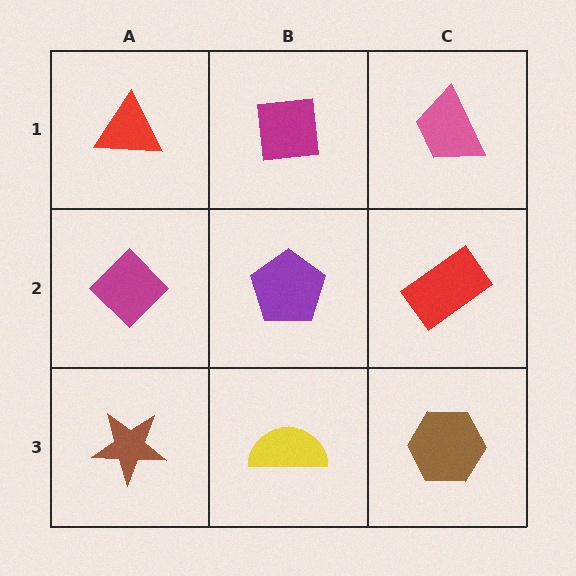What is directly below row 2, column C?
A brown hexagon.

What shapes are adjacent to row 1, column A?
A magenta diamond (row 2, column A), a magenta square (row 1, column B).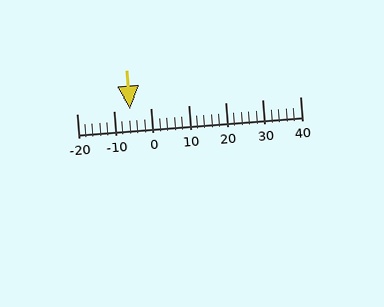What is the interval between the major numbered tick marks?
The major tick marks are spaced 10 units apart.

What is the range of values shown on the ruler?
The ruler shows values from -20 to 40.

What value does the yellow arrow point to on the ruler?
The yellow arrow points to approximately -6.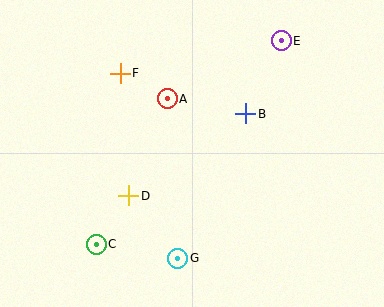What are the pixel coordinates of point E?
Point E is at (281, 41).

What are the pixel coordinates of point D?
Point D is at (129, 196).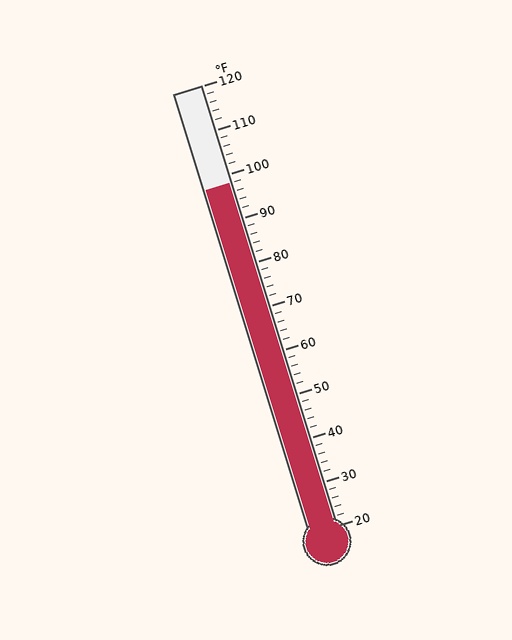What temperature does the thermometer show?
The thermometer shows approximately 98°F.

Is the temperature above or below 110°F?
The temperature is below 110°F.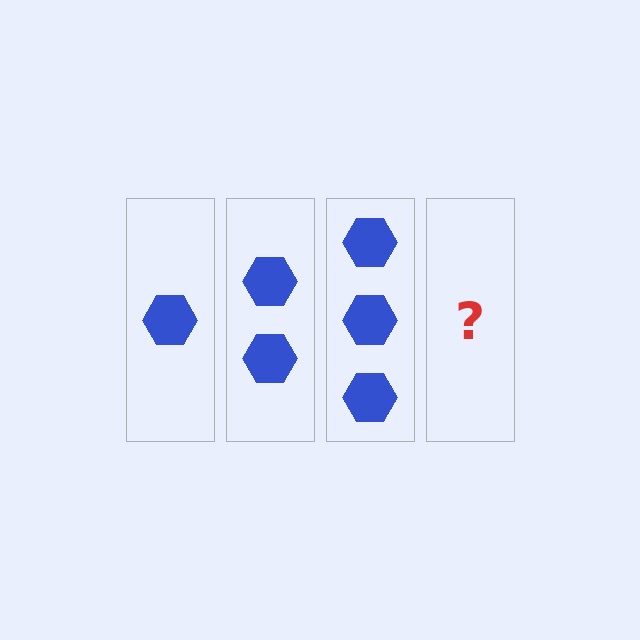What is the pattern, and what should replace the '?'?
The pattern is that each step adds one more hexagon. The '?' should be 4 hexagons.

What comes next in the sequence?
The next element should be 4 hexagons.